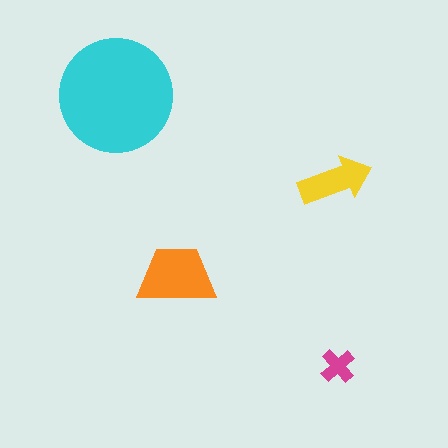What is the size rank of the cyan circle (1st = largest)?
1st.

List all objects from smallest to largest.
The magenta cross, the yellow arrow, the orange trapezoid, the cyan circle.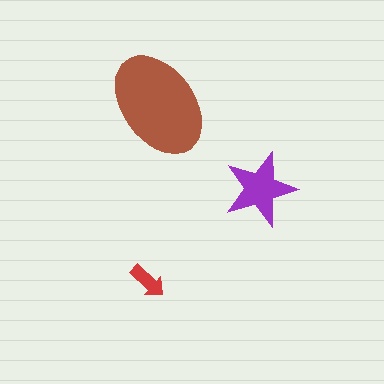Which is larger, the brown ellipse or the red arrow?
The brown ellipse.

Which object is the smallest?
The red arrow.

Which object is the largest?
The brown ellipse.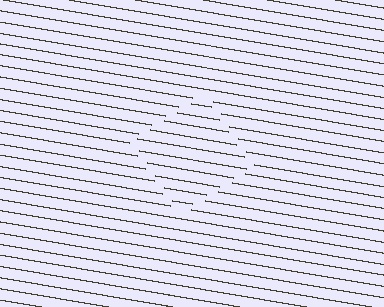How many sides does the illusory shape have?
4 sides — the line-ends trace a square.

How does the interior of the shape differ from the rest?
The interior of the shape contains the same grating, shifted by half a period — the contour is defined by the phase discontinuity where line-ends from the inner and outer gratings abut.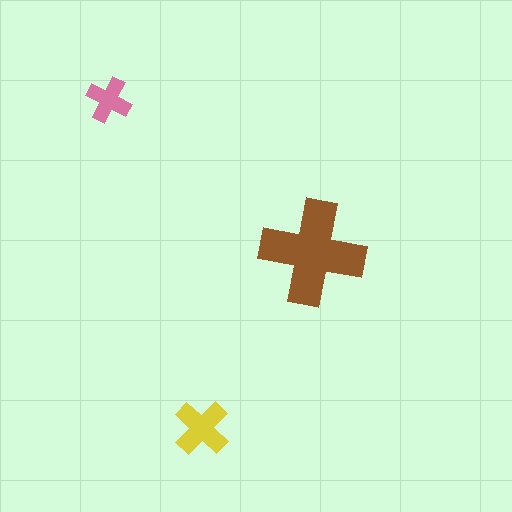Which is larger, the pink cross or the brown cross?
The brown one.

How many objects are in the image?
There are 3 objects in the image.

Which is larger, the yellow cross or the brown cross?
The brown one.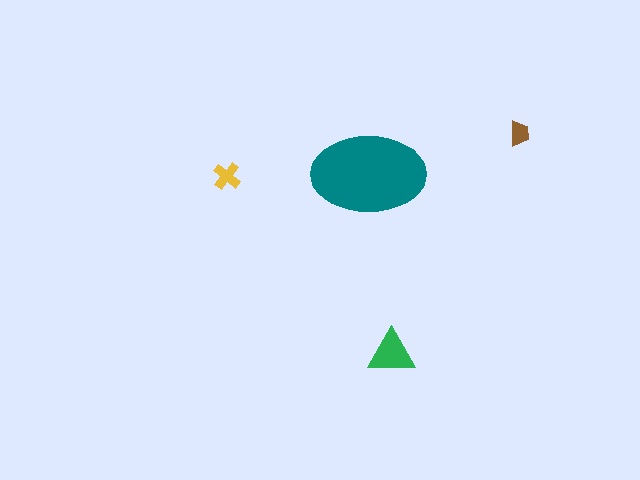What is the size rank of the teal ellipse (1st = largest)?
1st.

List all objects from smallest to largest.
The brown trapezoid, the yellow cross, the green triangle, the teal ellipse.